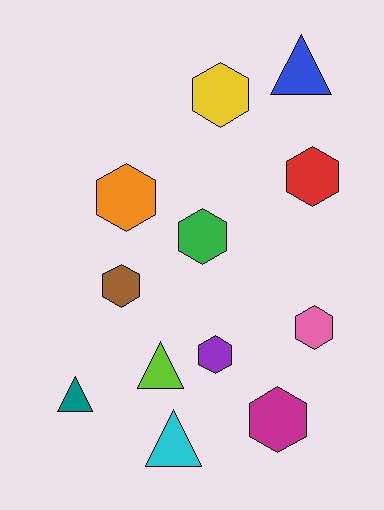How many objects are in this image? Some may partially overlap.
There are 12 objects.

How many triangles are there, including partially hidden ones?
There are 4 triangles.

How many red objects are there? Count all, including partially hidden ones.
There is 1 red object.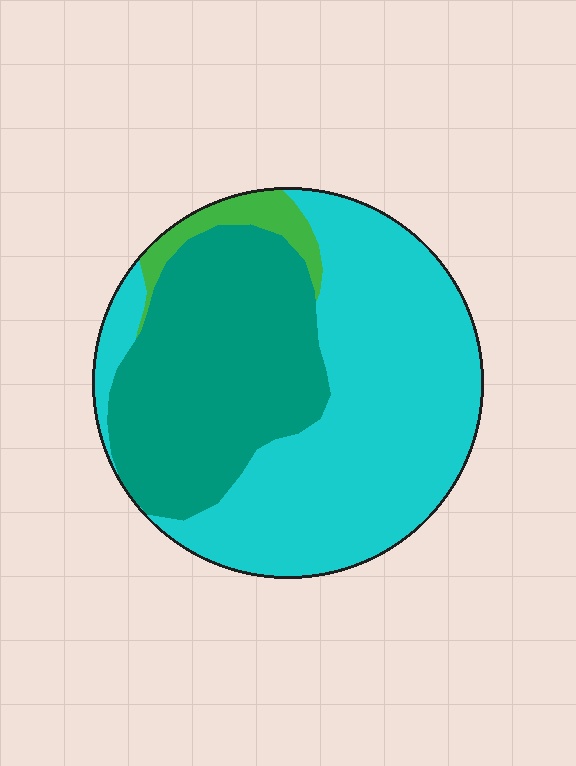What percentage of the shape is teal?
Teal covers 38% of the shape.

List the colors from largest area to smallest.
From largest to smallest: cyan, teal, green.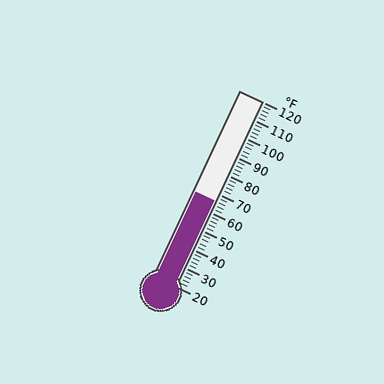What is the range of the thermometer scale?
The thermometer scale ranges from 20°F to 120°F.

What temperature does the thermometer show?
The thermometer shows approximately 66°F.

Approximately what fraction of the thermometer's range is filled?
The thermometer is filled to approximately 45% of its range.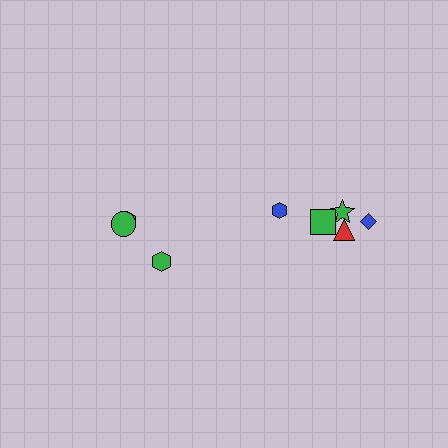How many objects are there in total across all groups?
There are 8 objects.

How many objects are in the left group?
There are 3 objects.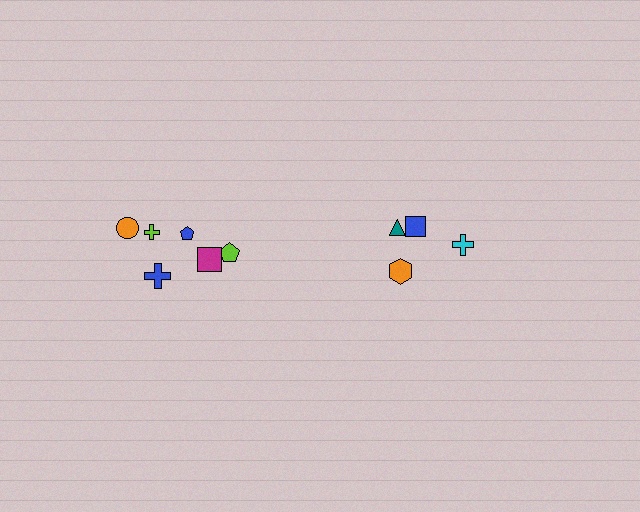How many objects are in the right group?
There are 4 objects.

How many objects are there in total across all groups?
There are 10 objects.